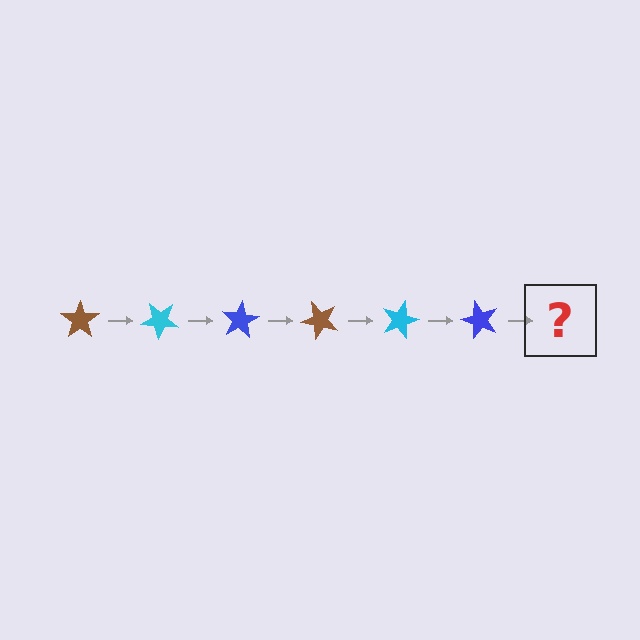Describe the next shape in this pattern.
It should be a brown star, rotated 240 degrees from the start.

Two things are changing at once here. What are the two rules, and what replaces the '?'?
The two rules are that it rotates 40 degrees each step and the color cycles through brown, cyan, and blue. The '?' should be a brown star, rotated 240 degrees from the start.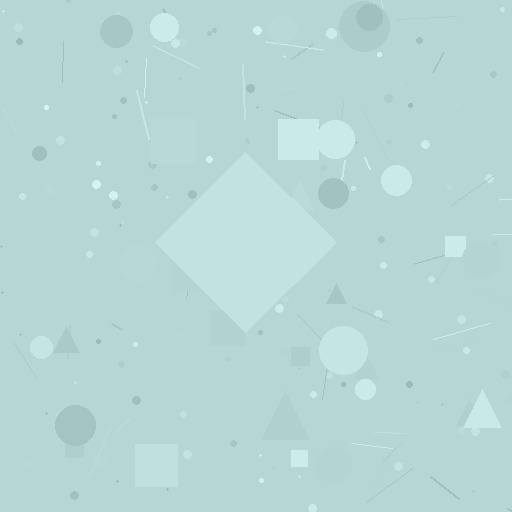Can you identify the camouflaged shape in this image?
The camouflaged shape is a diamond.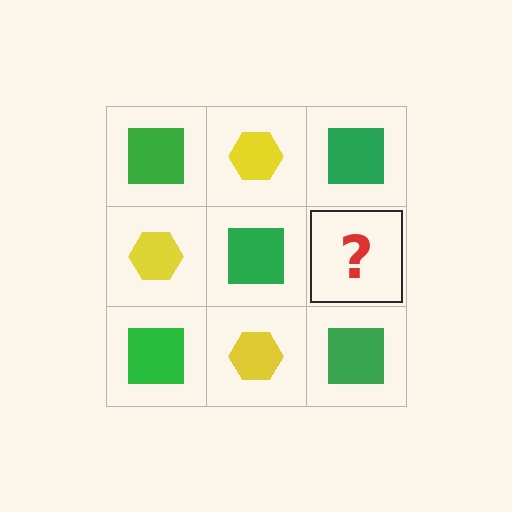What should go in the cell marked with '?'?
The missing cell should contain a yellow hexagon.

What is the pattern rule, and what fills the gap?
The rule is that it alternates green square and yellow hexagon in a checkerboard pattern. The gap should be filled with a yellow hexagon.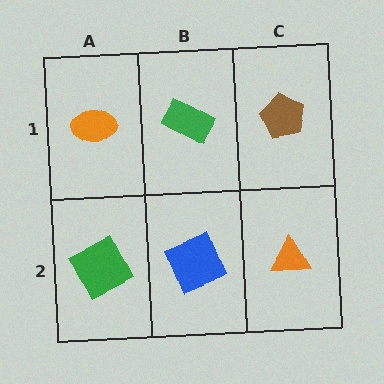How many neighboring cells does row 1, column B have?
3.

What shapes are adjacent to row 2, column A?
An orange ellipse (row 1, column A), a blue square (row 2, column B).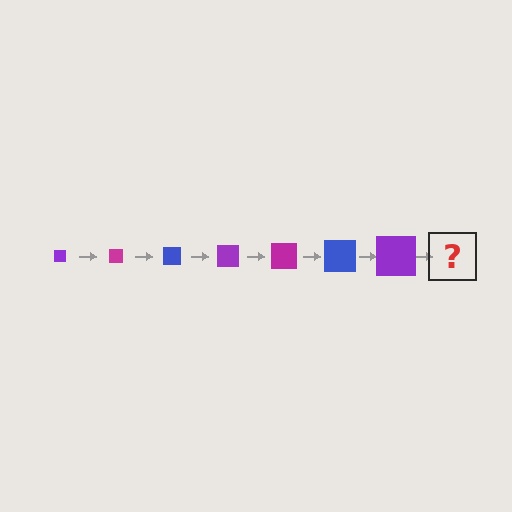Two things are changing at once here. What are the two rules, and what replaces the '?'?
The two rules are that the square grows larger each step and the color cycles through purple, magenta, and blue. The '?' should be a magenta square, larger than the previous one.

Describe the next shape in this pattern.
It should be a magenta square, larger than the previous one.